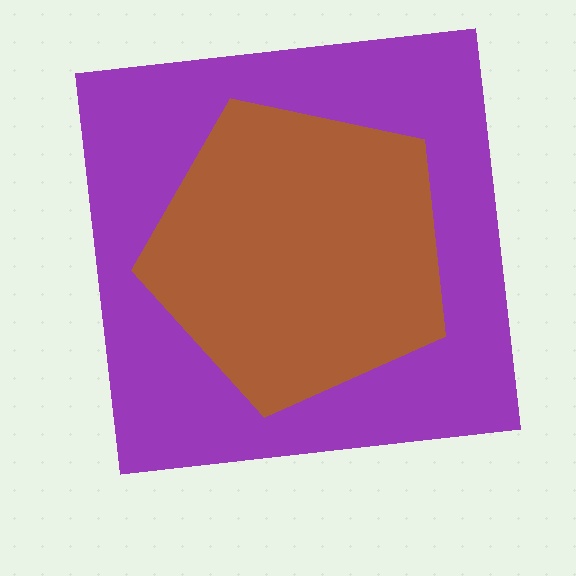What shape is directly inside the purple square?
The brown pentagon.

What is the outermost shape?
The purple square.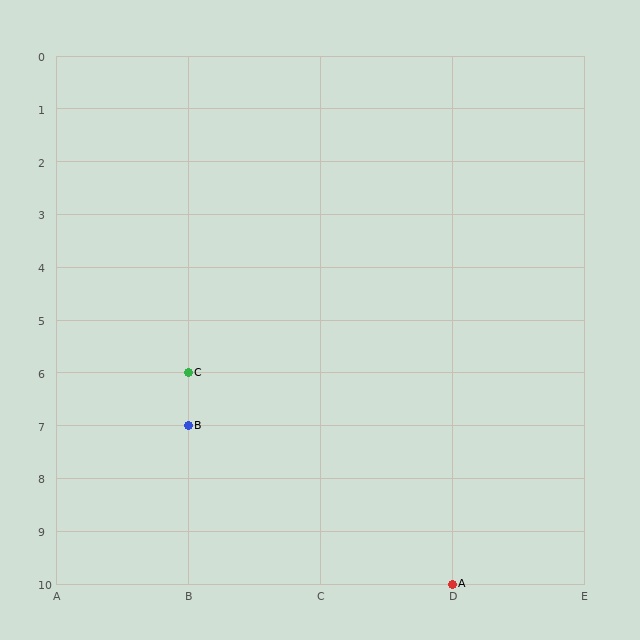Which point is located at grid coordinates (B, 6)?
Point C is at (B, 6).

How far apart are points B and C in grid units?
Points B and C are 1 row apart.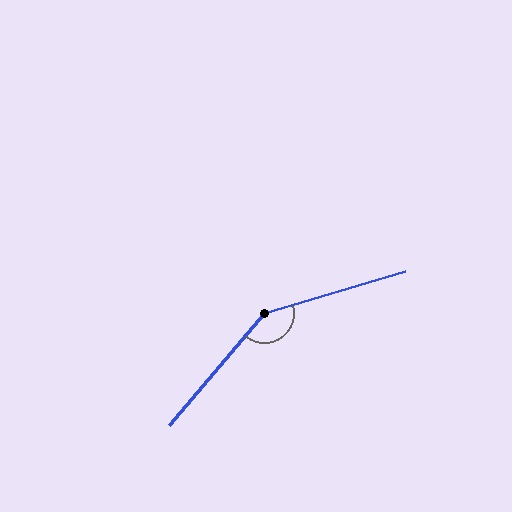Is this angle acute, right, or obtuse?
It is obtuse.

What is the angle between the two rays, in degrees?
Approximately 146 degrees.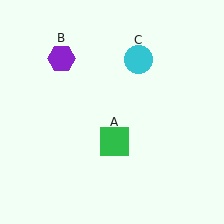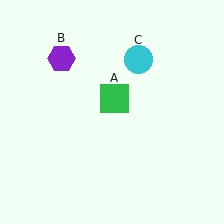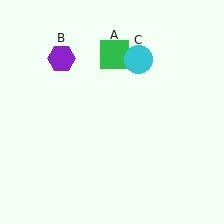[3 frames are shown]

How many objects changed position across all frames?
1 object changed position: green square (object A).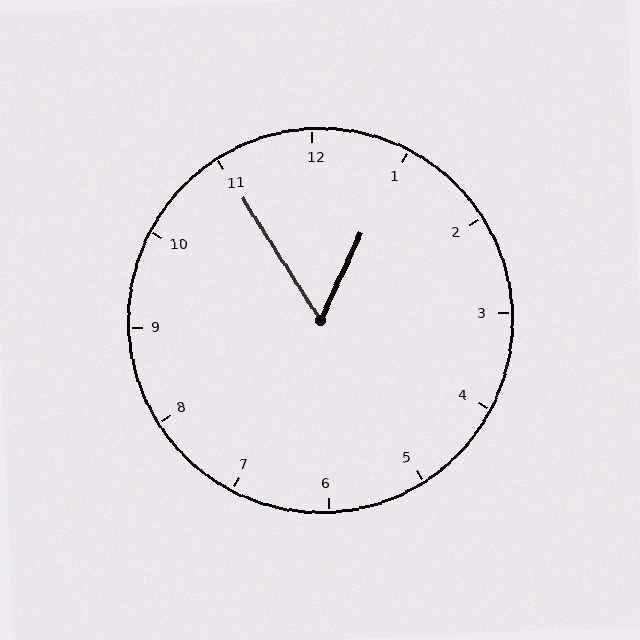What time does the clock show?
12:55.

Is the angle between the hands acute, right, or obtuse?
It is acute.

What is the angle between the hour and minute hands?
Approximately 58 degrees.